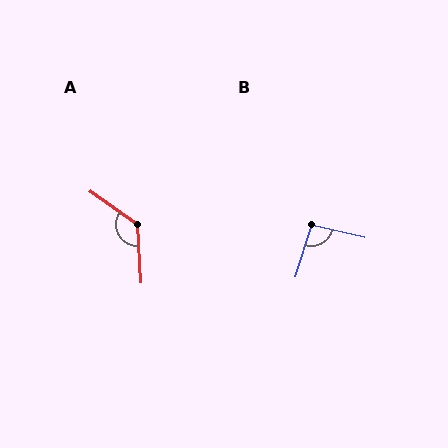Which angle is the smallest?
B, at approximately 94 degrees.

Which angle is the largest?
A, at approximately 129 degrees.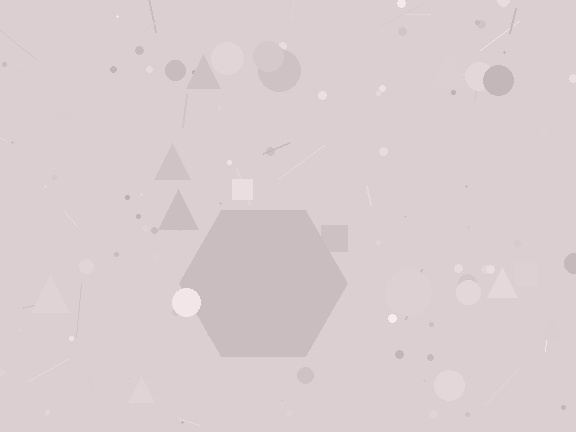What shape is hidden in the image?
A hexagon is hidden in the image.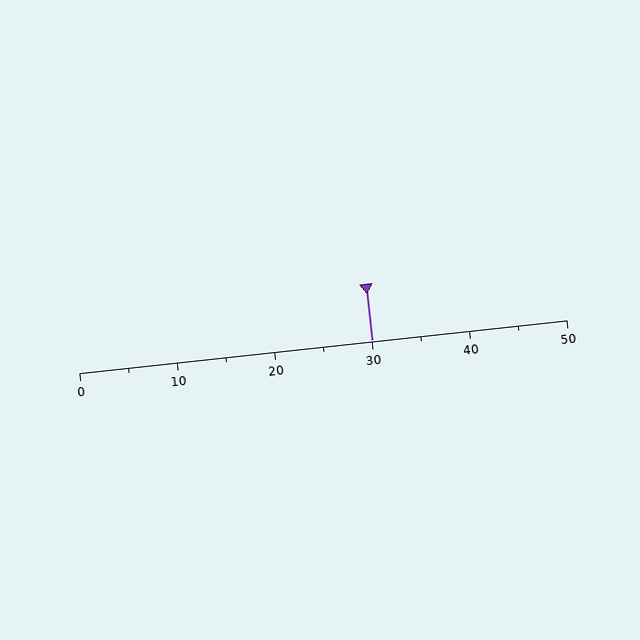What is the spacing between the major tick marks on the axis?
The major ticks are spaced 10 apart.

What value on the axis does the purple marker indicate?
The marker indicates approximately 30.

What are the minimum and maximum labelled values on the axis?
The axis runs from 0 to 50.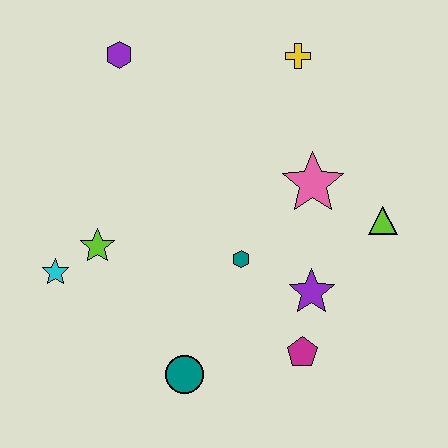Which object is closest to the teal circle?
The magenta pentagon is closest to the teal circle.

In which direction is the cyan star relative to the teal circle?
The cyan star is to the left of the teal circle.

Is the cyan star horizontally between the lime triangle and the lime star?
No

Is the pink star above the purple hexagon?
No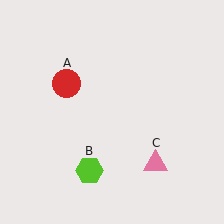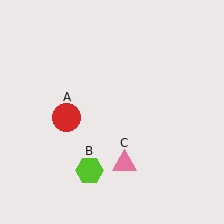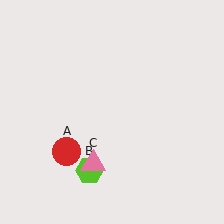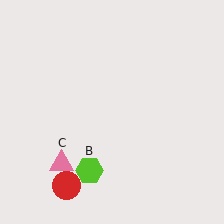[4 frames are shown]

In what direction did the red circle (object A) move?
The red circle (object A) moved down.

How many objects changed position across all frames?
2 objects changed position: red circle (object A), pink triangle (object C).